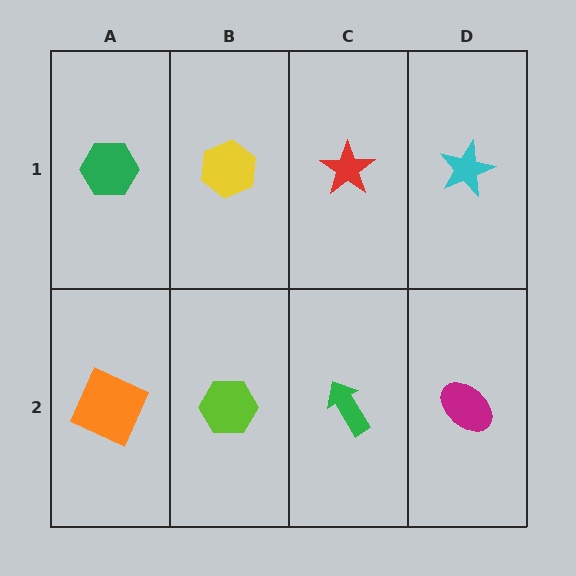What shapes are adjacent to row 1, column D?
A magenta ellipse (row 2, column D), a red star (row 1, column C).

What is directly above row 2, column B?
A yellow hexagon.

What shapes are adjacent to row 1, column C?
A green arrow (row 2, column C), a yellow hexagon (row 1, column B), a cyan star (row 1, column D).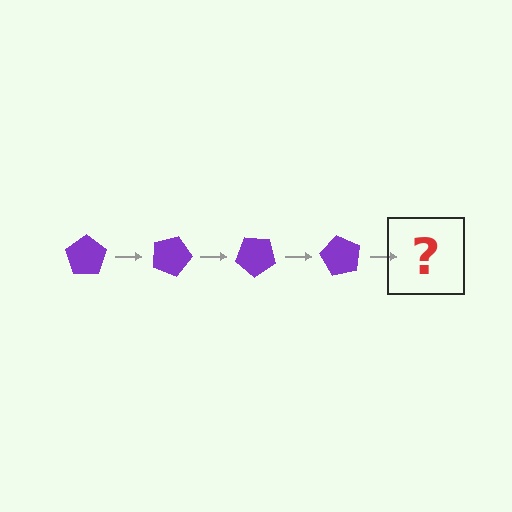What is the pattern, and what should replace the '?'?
The pattern is that the pentagon rotates 20 degrees each step. The '?' should be a purple pentagon rotated 80 degrees.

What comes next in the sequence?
The next element should be a purple pentagon rotated 80 degrees.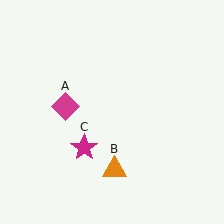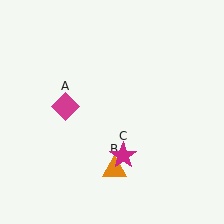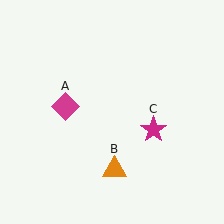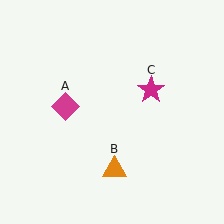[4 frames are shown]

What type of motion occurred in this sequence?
The magenta star (object C) rotated counterclockwise around the center of the scene.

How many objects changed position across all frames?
1 object changed position: magenta star (object C).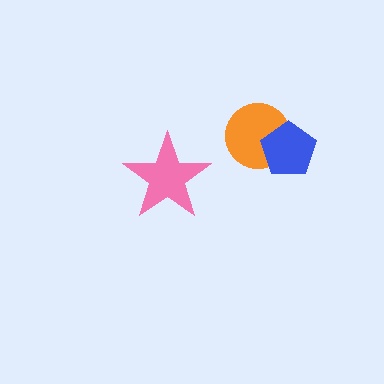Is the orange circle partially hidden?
Yes, it is partially covered by another shape.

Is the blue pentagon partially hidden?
No, no other shape covers it.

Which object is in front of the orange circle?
The blue pentagon is in front of the orange circle.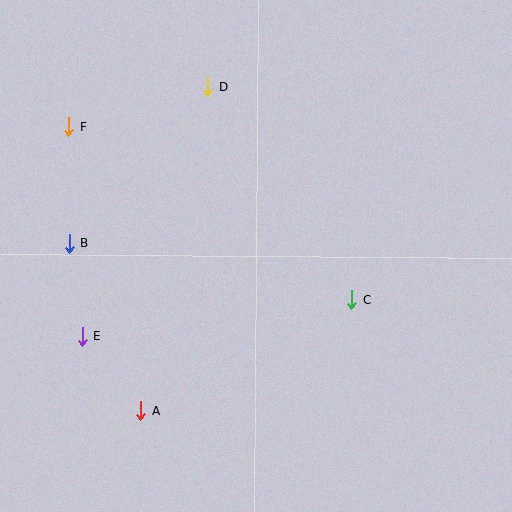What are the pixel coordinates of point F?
Point F is at (69, 126).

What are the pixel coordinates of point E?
Point E is at (82, 336).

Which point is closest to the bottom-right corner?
Point C is closest to the bottom-right corner.